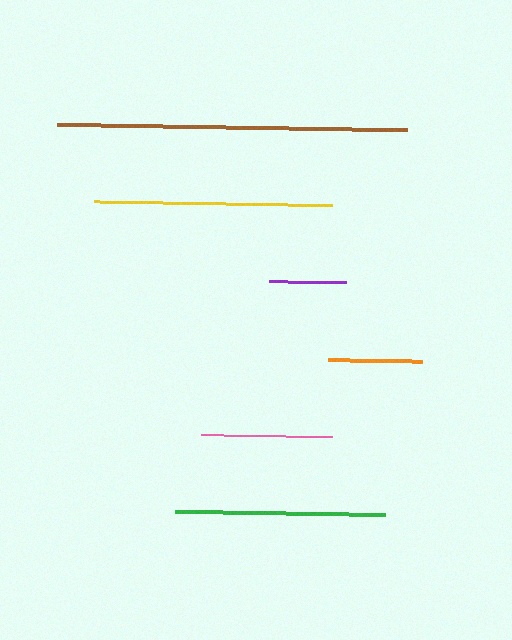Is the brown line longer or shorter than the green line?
The brown line is longer than the green line.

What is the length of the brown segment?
The brown segment is approximately 350 pixels long.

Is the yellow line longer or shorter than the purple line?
The yellow line is longer than the purple line.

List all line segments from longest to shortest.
From longest to shortest: brown, yellow, green, pink, orange, purple.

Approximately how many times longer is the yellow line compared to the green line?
The yellow line is approximately 1.1 times the length of the green line.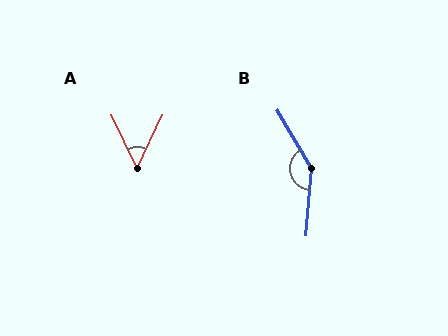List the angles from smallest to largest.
A (51°), B (145°).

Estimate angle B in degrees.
Approximately 145 degrees.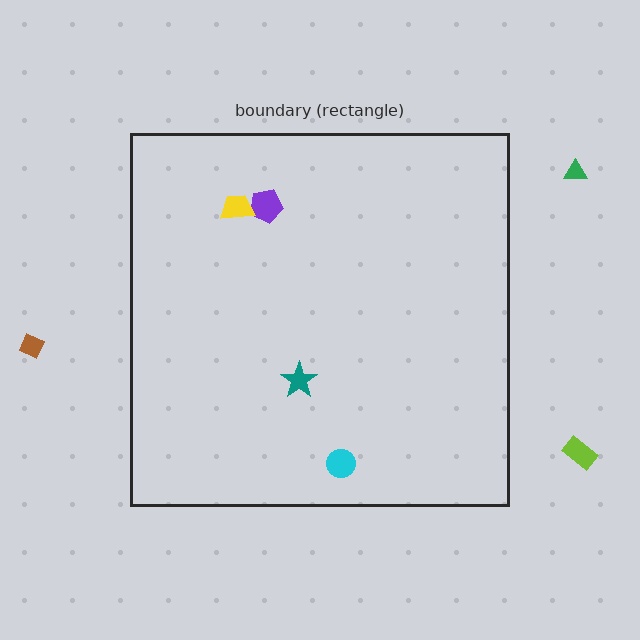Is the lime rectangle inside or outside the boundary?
Outside.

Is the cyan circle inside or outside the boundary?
Inside.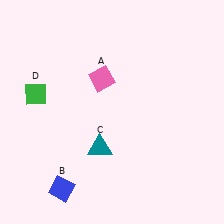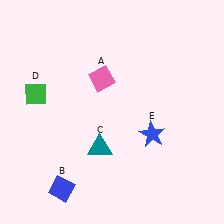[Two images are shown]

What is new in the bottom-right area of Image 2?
A blue star (E) was added in the bottom-right area of Image 2.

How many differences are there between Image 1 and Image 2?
There is 1 difference between the two images.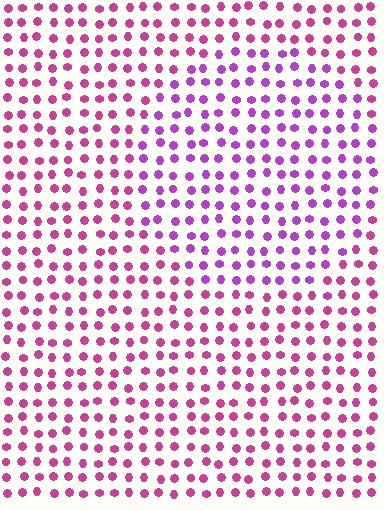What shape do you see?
I see a circle.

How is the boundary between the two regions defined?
The boundary is defined purely by a slight shift in hue (about 29 degrees). Spacing, size, and orientation are identical on both sides.